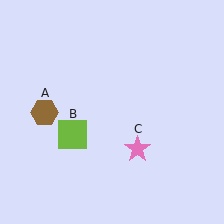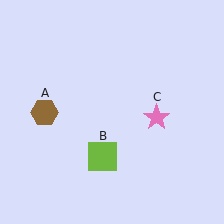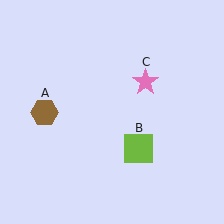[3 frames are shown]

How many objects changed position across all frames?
2 objects changed position: lime square (object B), pink star (object C).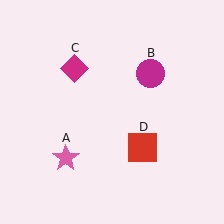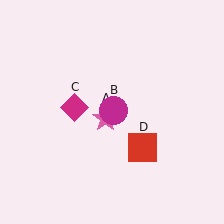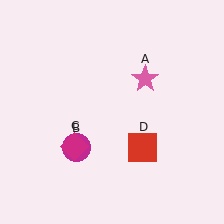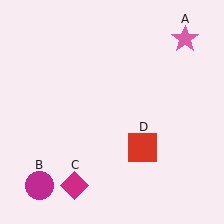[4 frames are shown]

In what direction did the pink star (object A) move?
The pink star (object A) moved up and to the right.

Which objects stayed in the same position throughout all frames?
Red square (object D) remained stationary.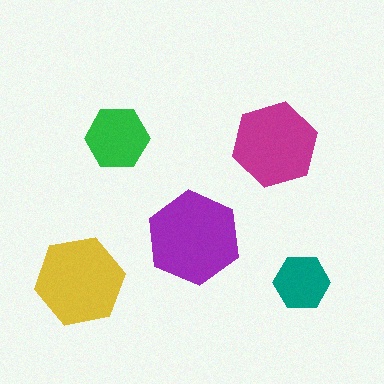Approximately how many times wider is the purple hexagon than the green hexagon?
About 1.5 times wider.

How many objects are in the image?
There are 5 objects in the image.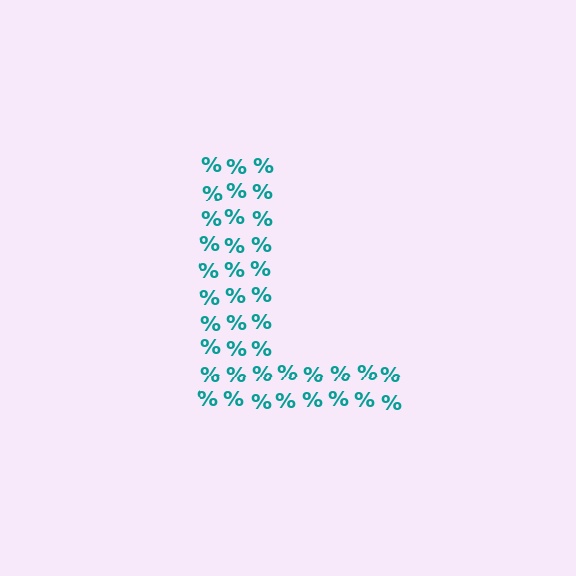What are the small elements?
The small elements are percent signs.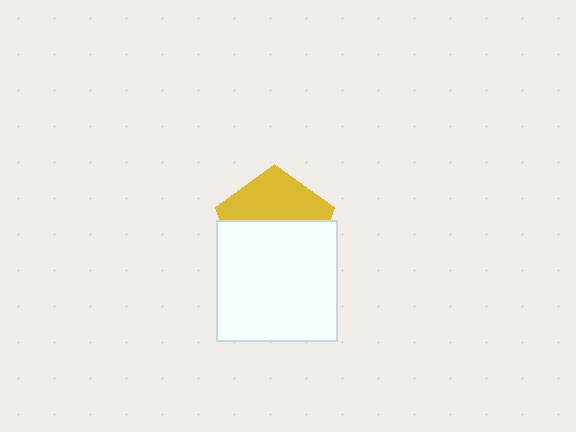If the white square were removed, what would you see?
You would see the complete yellow pentagon.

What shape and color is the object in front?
The object in front is a white square.